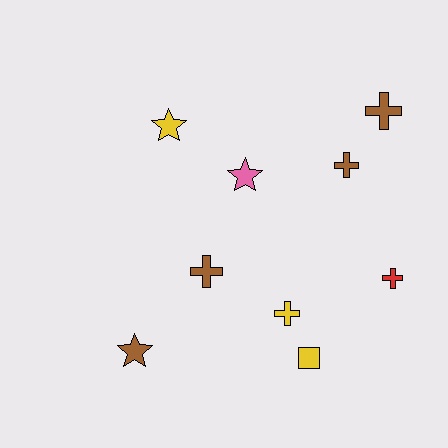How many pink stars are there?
There is 1 pink star.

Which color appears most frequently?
Brown, with 4 objects.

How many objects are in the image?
There are 9 objects.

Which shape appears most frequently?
Cross, with 5 objects.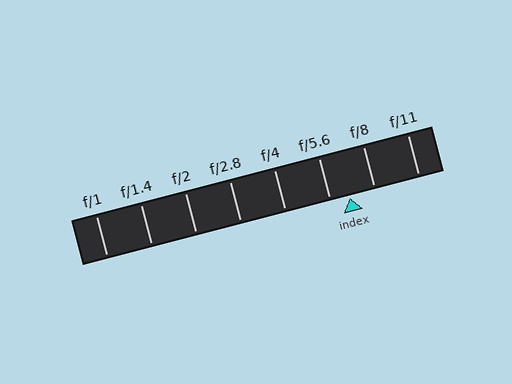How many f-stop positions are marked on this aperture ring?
There are 8 f-stop positions marked.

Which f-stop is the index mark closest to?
The index mark is closest to f/5.6.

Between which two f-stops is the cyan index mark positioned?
The index mark is between f/5.6 and f/8.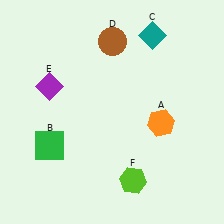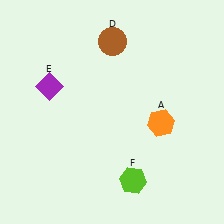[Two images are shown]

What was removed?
The teal diamond (C), the green square (B) were removed in Image 2.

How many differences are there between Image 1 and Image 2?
There are 2 differences between the two images.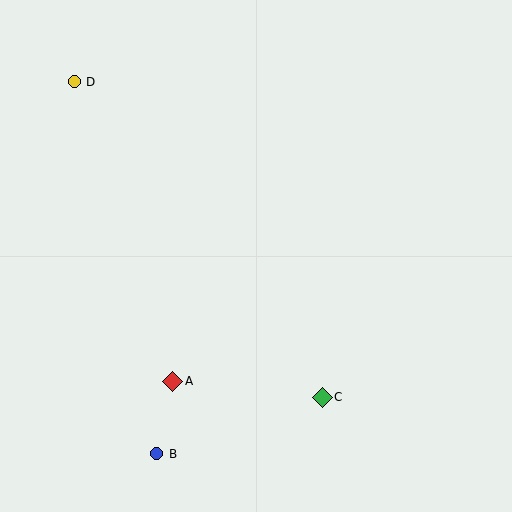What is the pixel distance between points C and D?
The distance between C and D is 401 pixels.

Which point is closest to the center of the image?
Point A at (173, 381) is closest to the center.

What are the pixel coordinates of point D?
Point D is at (74, 82).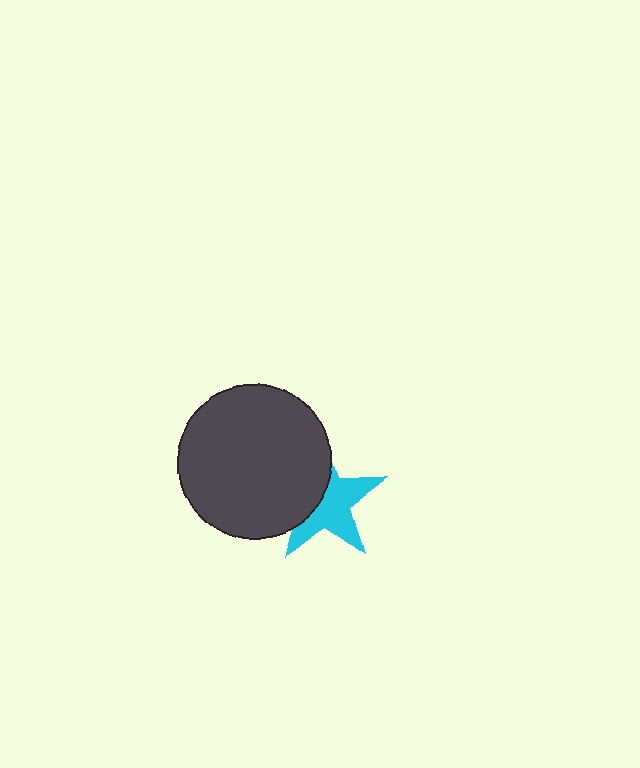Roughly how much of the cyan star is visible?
About half of it is visible (roughly 57%).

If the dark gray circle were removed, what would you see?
You would see the complete cyan star.